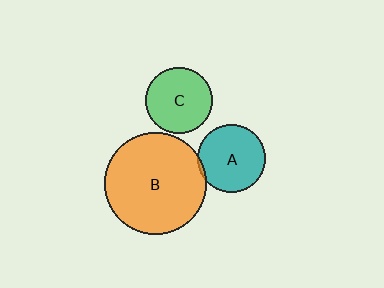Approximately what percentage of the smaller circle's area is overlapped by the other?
Approximately 5%.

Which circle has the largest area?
Circle B (orange).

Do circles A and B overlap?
Yes.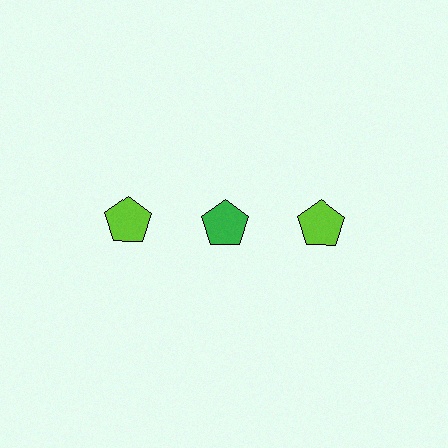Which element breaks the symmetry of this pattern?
The green pentagon in the top row, second from left column breaks the symmetry. All other shapes are lime pentagons.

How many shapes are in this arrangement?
There are 3 shapes arranged in a grid pattern.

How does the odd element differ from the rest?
It has a different color: green instead of lime.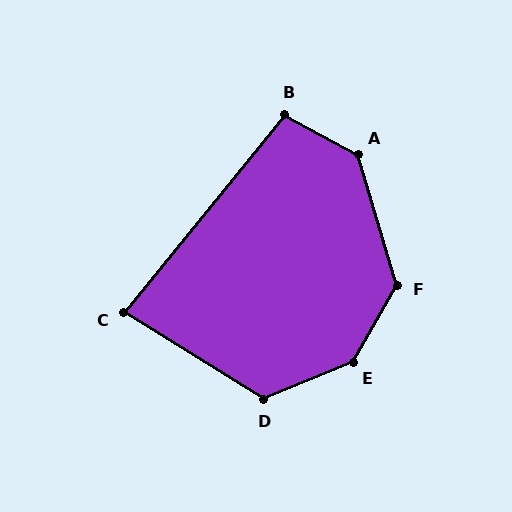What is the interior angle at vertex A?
Approximately 135 degrees (obtuse).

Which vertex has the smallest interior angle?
C, at approximately 83 degrees.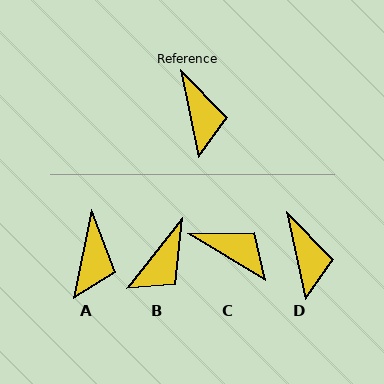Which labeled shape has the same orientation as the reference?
D.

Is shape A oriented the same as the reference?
No, it is off by about 23 degrees.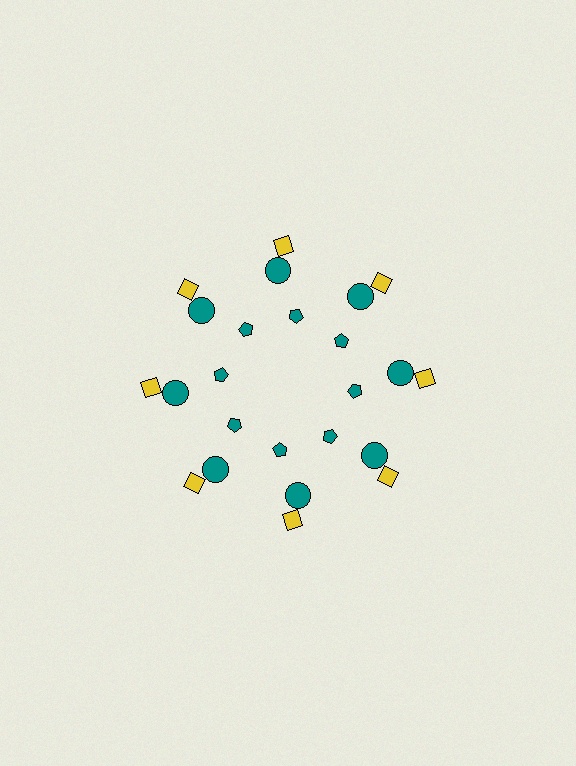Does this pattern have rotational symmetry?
Yes, this pattern has 8-fold rotational symmetry. It looks the same after rotating 45 degrees around the center.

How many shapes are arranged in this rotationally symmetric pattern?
There are 24 shapes, arranged in 8 groups of 3.